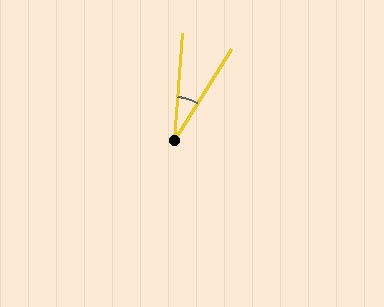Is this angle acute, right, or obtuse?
It is acute.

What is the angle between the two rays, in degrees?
Approximately 28 degrees.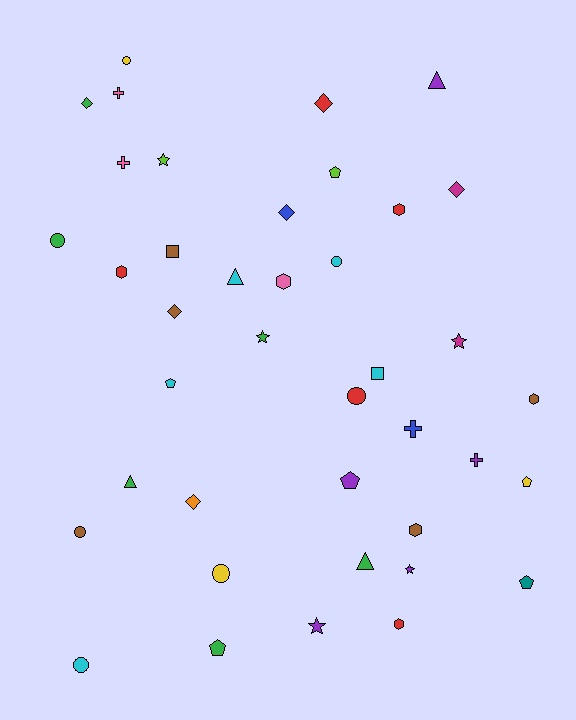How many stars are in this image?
There are 5 stars.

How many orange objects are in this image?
There is 1 orange object.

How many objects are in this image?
There are 40 objects.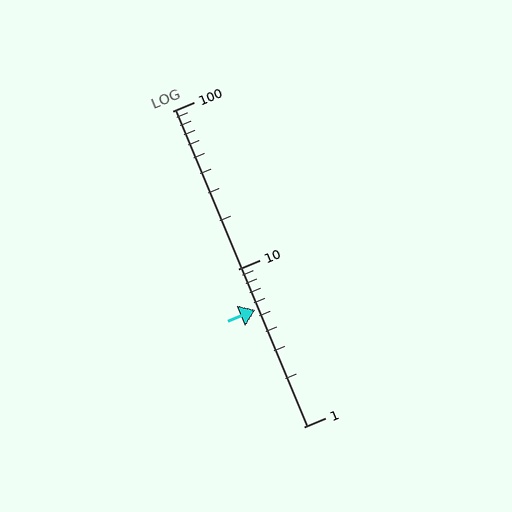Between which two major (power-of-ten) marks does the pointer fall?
The pointer is between 1 and 10.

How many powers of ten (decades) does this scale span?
The scale spans 2 decades, from 1 to 100.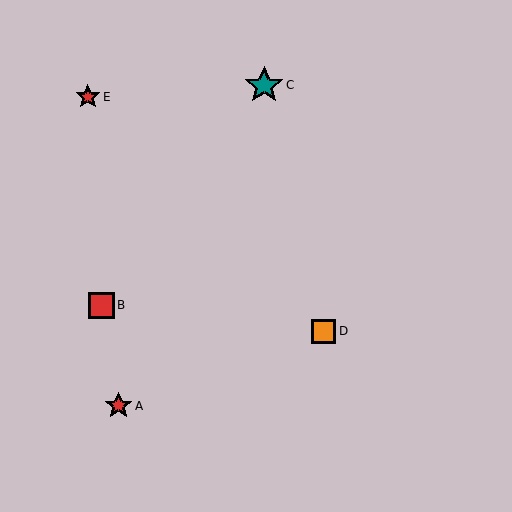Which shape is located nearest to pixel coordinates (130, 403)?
The red star (labeled A) at (119, 406) is nearest to that location.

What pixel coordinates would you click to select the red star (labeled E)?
Click at (88, 97) to select the red star E.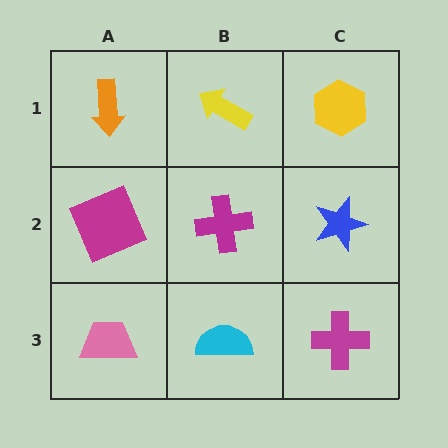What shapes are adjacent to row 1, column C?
A blue star (row 2, column C), a yellow arrow (row 1, column B).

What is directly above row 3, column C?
A blue star.